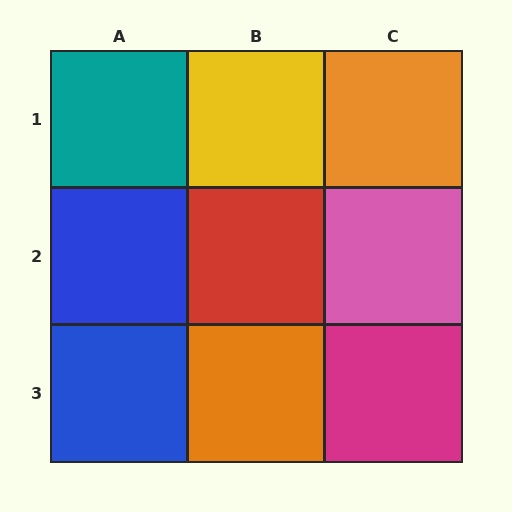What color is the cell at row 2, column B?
Red.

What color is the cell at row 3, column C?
Magenta.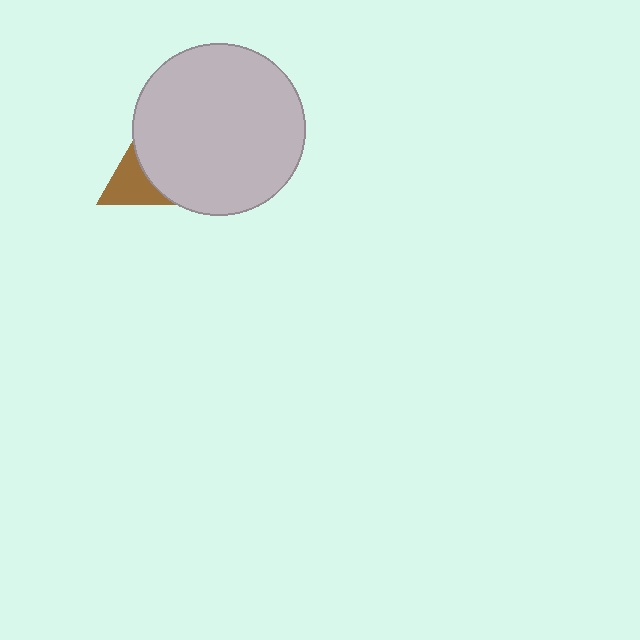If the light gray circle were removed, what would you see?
You would see the complete brown triangle.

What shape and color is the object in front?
The object in front is a light gray circle.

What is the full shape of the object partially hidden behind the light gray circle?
The partially hidden object is a brown triangle.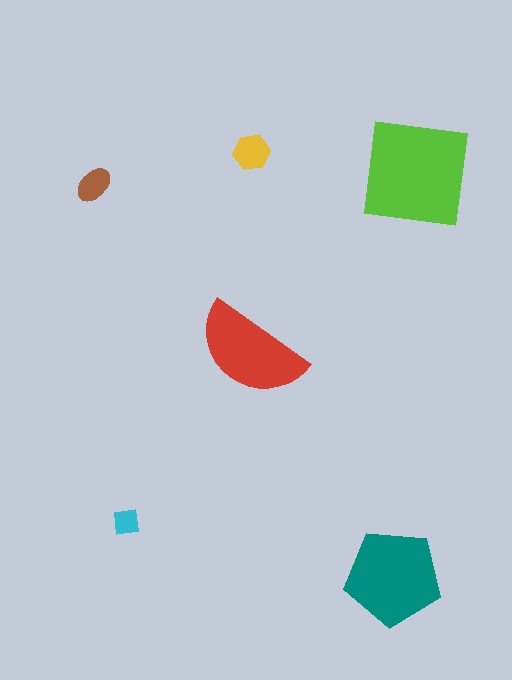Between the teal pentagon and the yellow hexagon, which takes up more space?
The teal pentagon.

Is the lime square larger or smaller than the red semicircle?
Larger.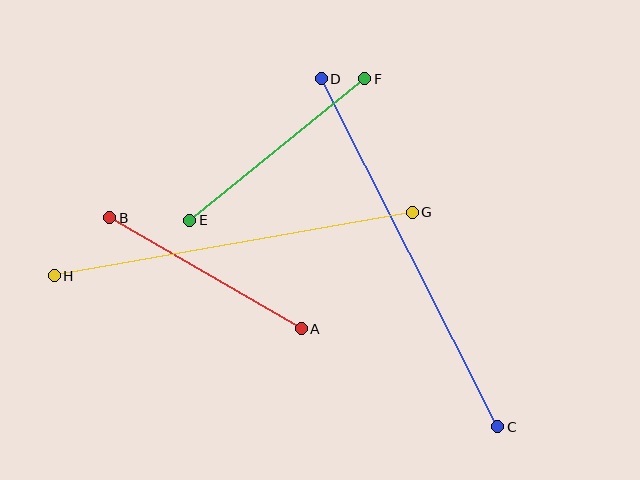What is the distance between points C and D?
The distance is approximately 390 pixels.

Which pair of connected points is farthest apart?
Points C and D are farthest apart.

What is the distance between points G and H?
The distance is approximately 363 pixels.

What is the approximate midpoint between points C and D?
The midpoint is at approximately (410, 253) pixels.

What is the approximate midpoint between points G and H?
The midpoint is at approximately (233, 244) pixels.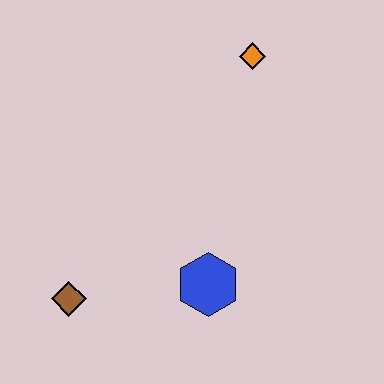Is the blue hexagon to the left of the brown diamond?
No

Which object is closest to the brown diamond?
The blue hexagon is closest to the brown diamond.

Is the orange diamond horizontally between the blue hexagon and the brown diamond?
No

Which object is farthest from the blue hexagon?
The orange diamond is farthest from the blue hexagon.